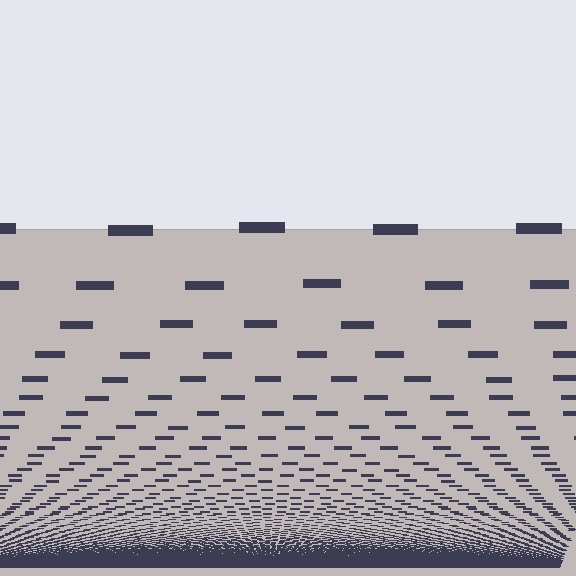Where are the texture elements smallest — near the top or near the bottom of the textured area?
Near the bottom.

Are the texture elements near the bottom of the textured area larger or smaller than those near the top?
Smaller. The gradient is inverted — elements near the bottom are smaller and denser.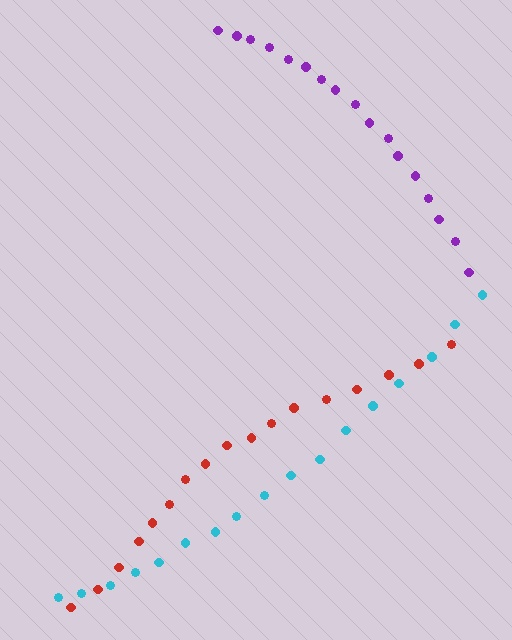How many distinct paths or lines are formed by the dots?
There are 3 distinct paths.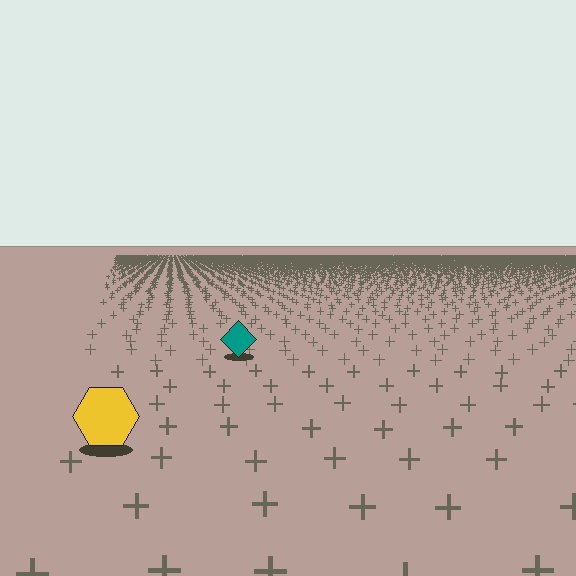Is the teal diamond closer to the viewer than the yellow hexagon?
No. The yellow hexagon is closer — you can tell from the texture gradient: the ground texture is coarser near it.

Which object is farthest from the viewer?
The teal diamond is farthest from the viewer. It appears smaller and the ground texture around it is denser.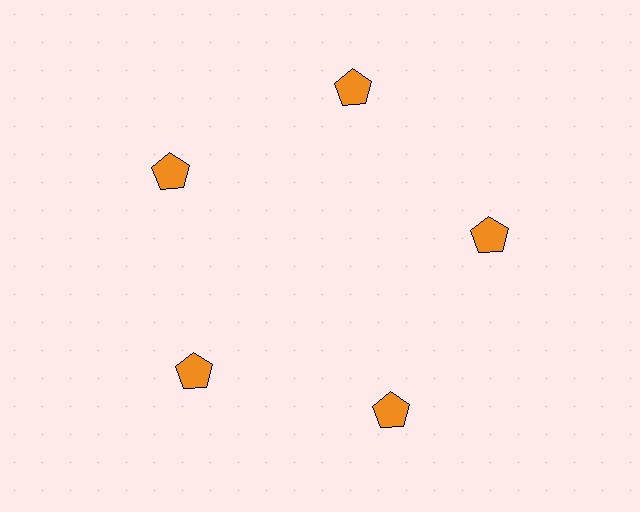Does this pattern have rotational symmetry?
Yes, this pattern has 5-fold rotational symmetry. It looks the same after rotating 72 degrees around the center.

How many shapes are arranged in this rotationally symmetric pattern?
There are 5 shapes, arranged in 5 groups of 1.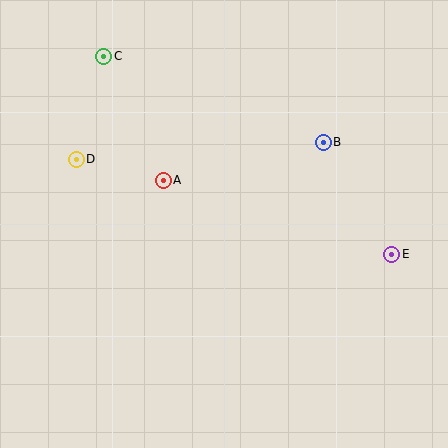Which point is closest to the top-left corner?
Point C is closest to the top-left corner.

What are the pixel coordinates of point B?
Point B is at (323, 142).